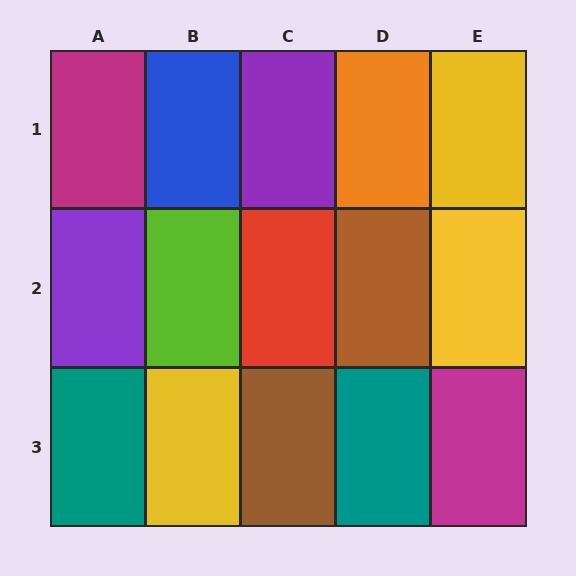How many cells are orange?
1 cell is orange.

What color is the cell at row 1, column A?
Magenta.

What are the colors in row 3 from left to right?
Teal, yellow, brown, teal, magenta.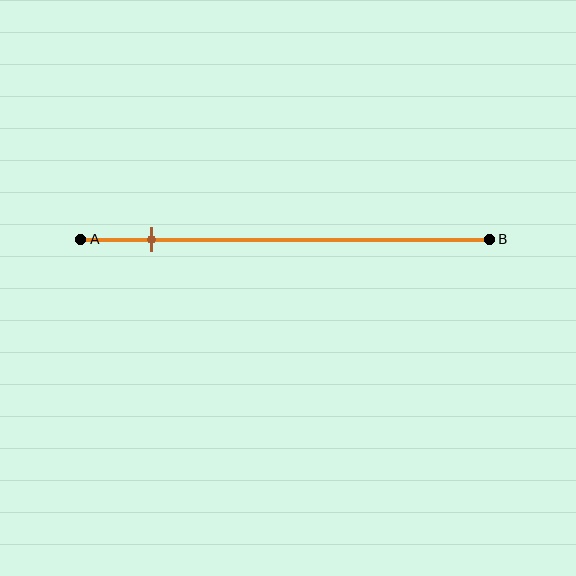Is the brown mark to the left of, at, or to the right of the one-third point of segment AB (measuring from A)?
The brown mark is to the left of the one-third point of segment AB.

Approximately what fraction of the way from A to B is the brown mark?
The brown mark is approximately 15% of the way from A to B.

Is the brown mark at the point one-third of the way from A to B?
No, the mark is at about 15% from A, not at the 33% one-third point.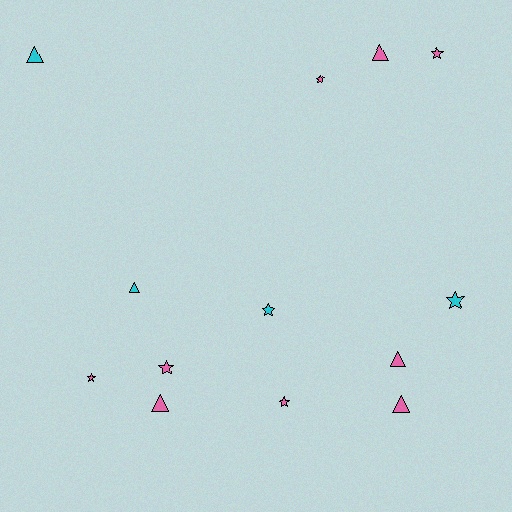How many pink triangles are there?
There are 4 pink triangles.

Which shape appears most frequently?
Star, with 7 objects.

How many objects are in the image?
There are 13 objects.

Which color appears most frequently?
Pink, with 9 objects.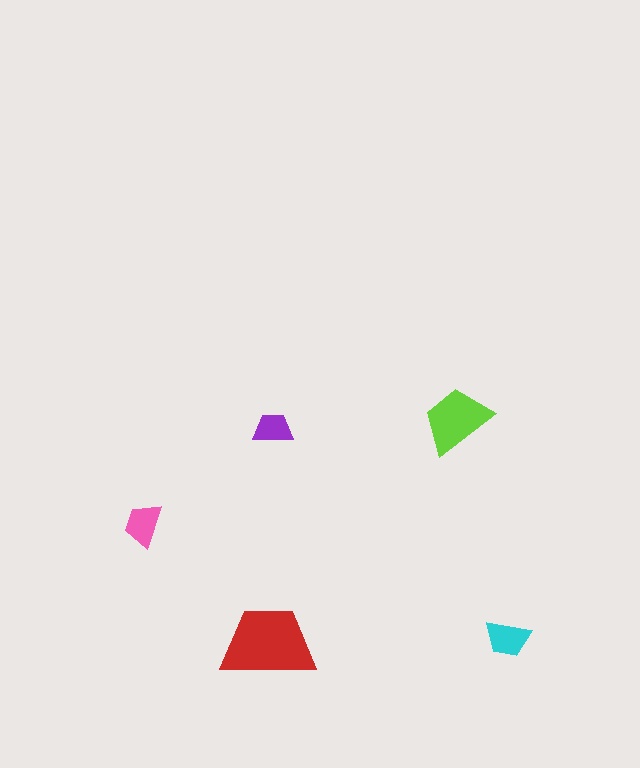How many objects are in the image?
There are 5 objects in the image.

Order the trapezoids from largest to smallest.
the red one, the lime one, the cyan one, the pink one, the purple one.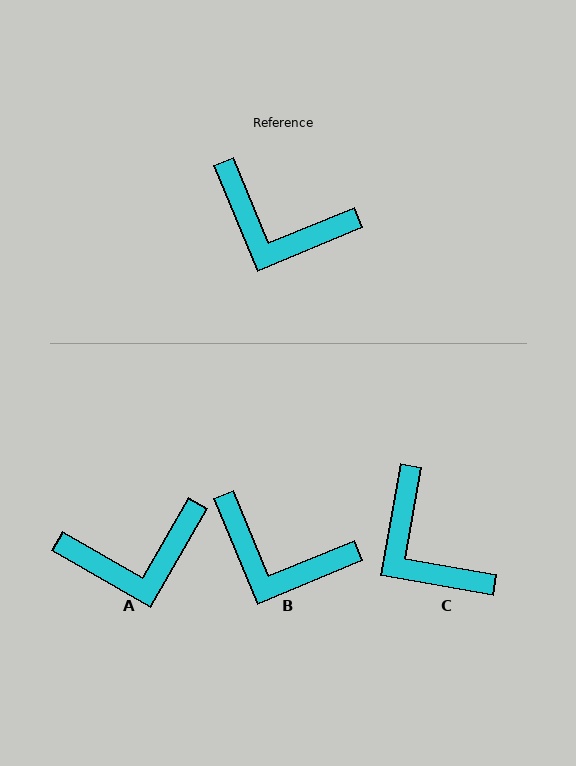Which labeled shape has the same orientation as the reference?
B.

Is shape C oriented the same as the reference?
No, it is off by about 32 degrees.